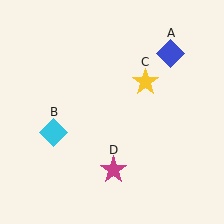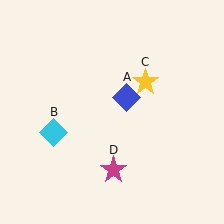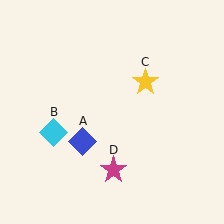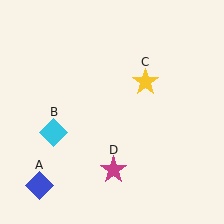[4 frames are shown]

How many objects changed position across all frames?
1 object changed position: blue diamond (object A).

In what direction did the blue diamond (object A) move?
The blue diamond (object A) moved down and to the left.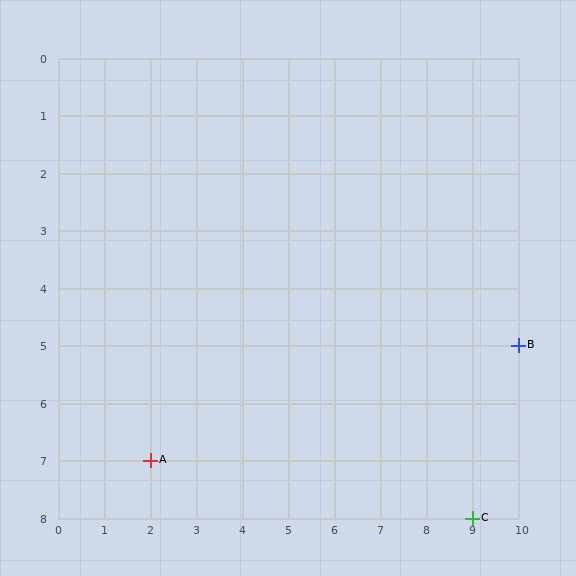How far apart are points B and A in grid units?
Points B and A are 8 columns and 2 rows apart (about 8.2 grid units diagonally).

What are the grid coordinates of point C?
Point C is at grid coordinates (9, 8).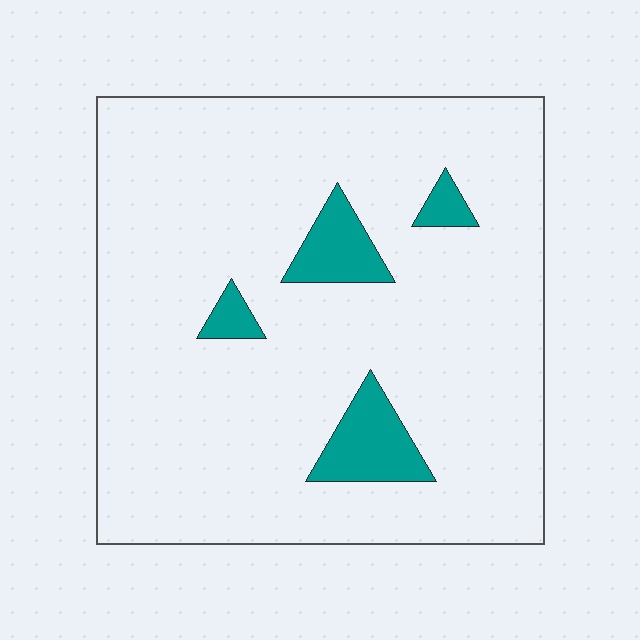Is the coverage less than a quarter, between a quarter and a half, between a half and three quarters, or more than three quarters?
Less than a quarter.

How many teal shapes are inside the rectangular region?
4.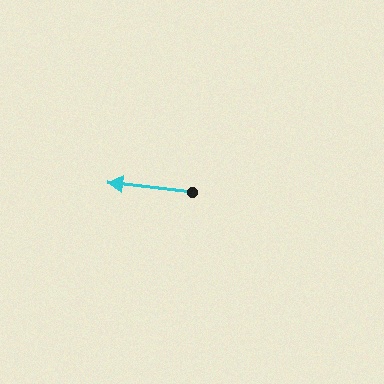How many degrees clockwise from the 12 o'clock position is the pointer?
Approximately 277 degrees.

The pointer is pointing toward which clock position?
Roughly 9 o'clock.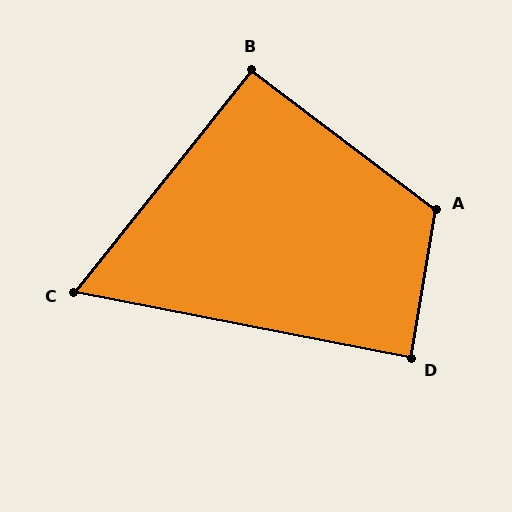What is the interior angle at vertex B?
Approximately 92 degrees (approximately right).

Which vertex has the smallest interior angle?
C, at approximately 62 degrees.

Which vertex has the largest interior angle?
A, at approximately 118 degrees.